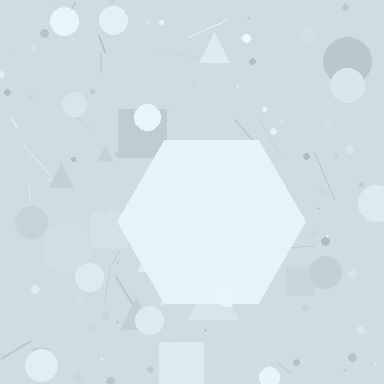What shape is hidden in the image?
A hexagon is hidden in the image.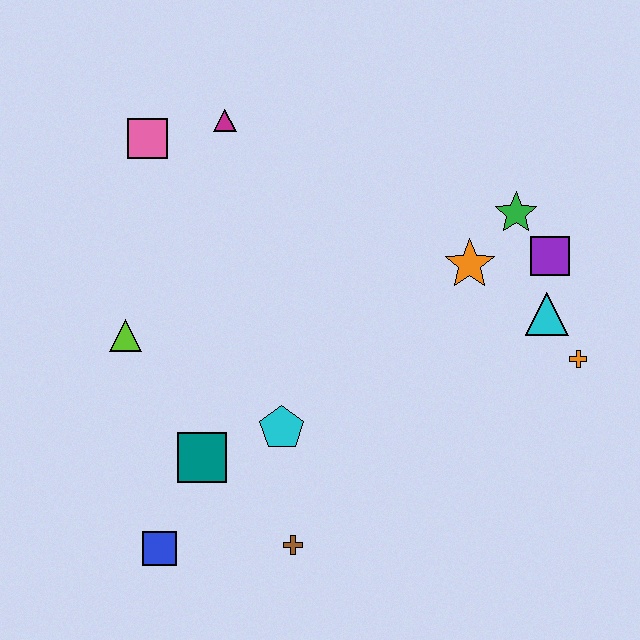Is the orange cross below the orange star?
Yes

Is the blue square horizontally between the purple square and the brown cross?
No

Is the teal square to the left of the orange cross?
Yes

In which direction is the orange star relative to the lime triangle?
The orange star is to the right of the lime triangle.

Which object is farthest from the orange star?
The blue square is farthest from the orange star.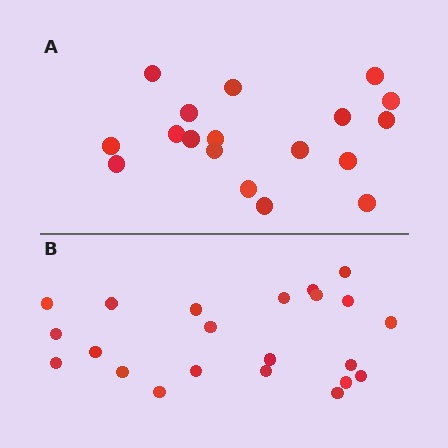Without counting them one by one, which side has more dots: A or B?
Region B (the bottom region) has more dots.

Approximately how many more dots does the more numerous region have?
Region B has about 4 more dots than region A.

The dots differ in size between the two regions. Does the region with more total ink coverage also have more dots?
No. Region A has more total ink coverage because its dots are larger, but region B actually contains more individual dots. Total area can be misleading — the number of items is what matters here.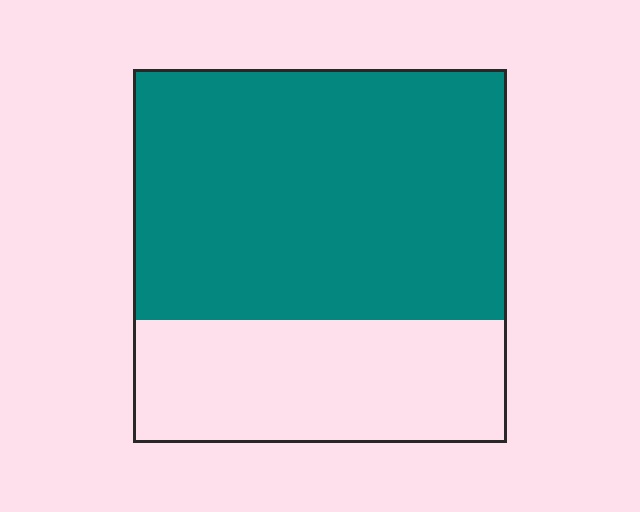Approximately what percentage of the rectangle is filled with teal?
Approximately 65%.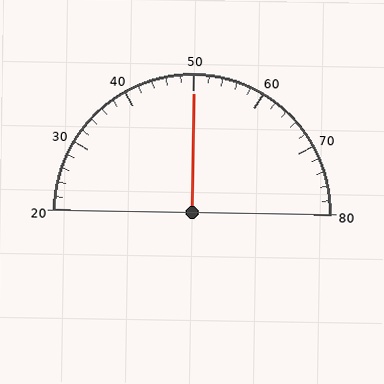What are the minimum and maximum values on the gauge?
The gauge ranges from 20 to 80.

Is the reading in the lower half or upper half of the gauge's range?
The reading is in the upper half of the range (20 to 80).